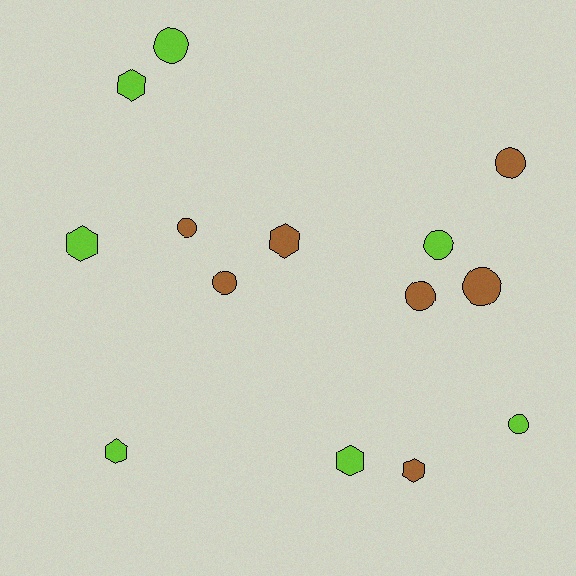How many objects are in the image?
There are 14 objects.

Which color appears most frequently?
Lime, with 7 objects.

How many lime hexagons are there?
There are 4 lime hexagons.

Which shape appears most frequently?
Circle, with 8 objects.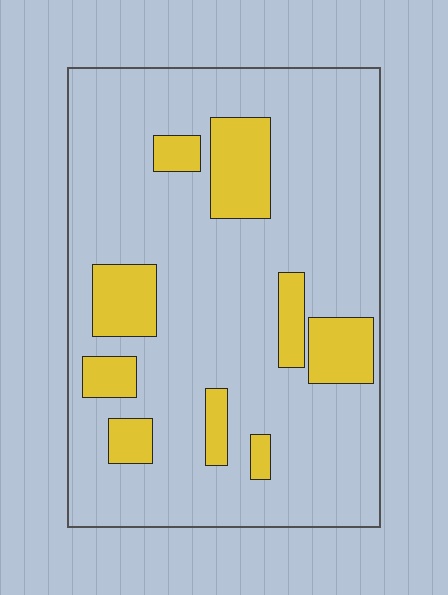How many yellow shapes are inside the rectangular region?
9.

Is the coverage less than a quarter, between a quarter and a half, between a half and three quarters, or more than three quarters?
Less than a quarter.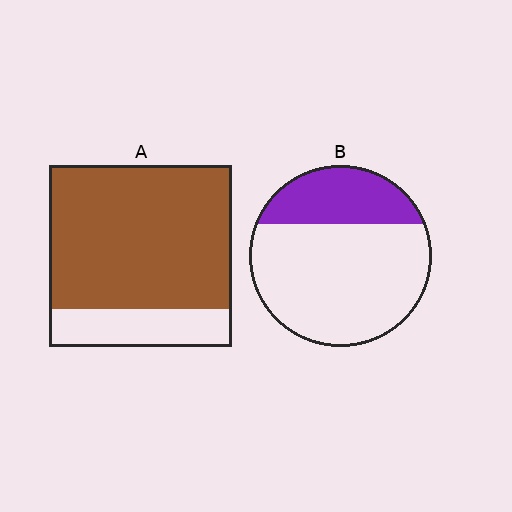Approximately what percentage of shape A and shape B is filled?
A is approximately 80% and B is approximately 30%.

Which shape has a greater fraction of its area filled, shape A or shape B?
Shape A.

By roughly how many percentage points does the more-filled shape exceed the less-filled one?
By roughly 50 percentage points (A over B).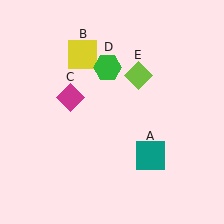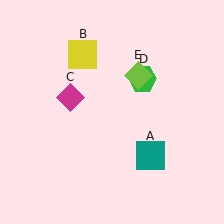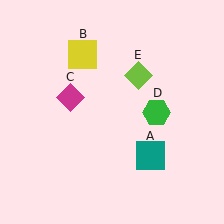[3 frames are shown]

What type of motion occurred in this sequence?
The green hexagon (object D) rotated clockwise around the center of the scene.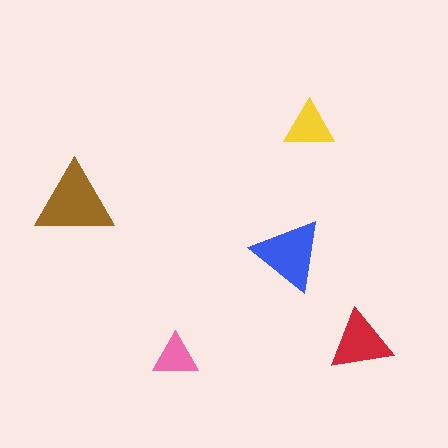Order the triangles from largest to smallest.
the brown one, the blue one, the red one, the yellow one, the pink one.